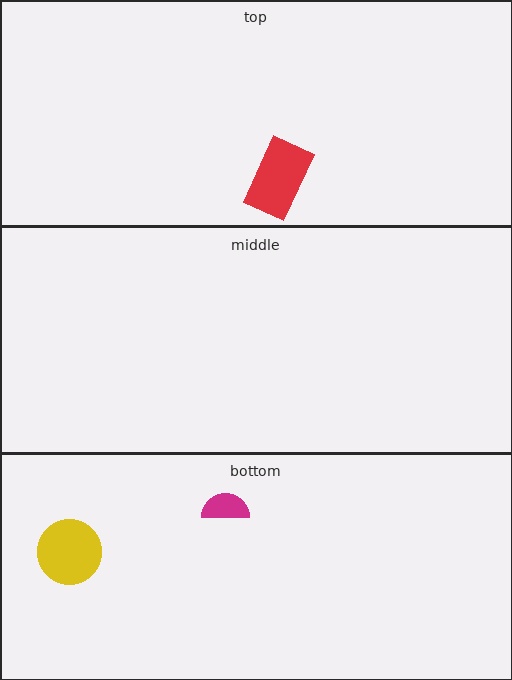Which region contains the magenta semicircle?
The bottom region.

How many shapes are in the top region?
1.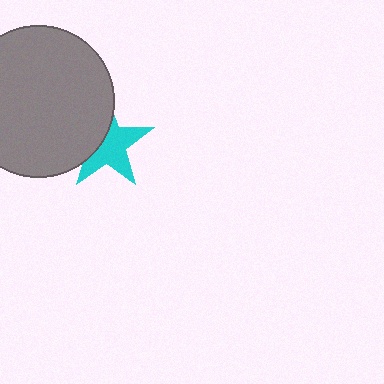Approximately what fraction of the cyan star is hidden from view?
Roughly 39% of the cyan star is hidden behind the gray circle.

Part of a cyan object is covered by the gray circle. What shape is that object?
It is a star.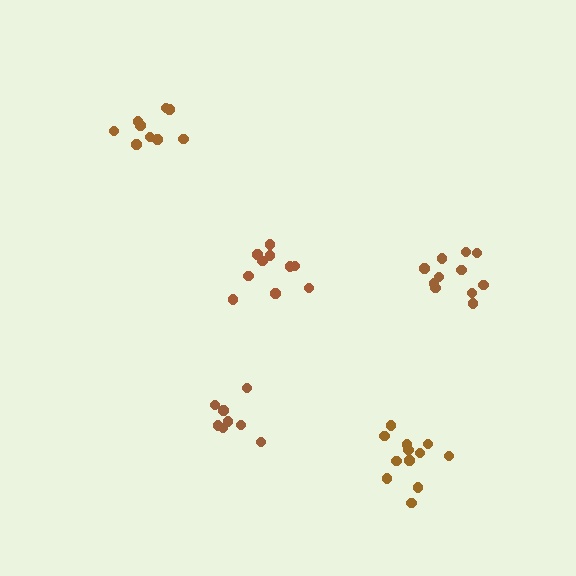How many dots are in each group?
Group 1: 8 dots, Group 2: 12 dots, Group 3: 9 dots, Group 4: 10 dots, Group 5: 11 dots (50 total).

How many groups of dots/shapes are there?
There are 5 groups.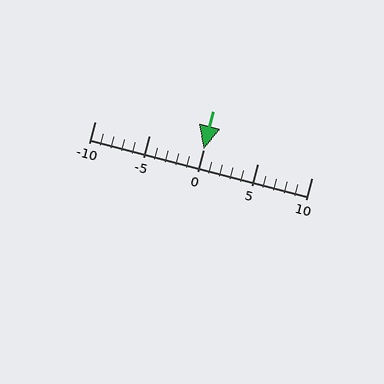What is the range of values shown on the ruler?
The ruler shows values from -10 to 10.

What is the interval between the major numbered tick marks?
The major tick marks are spaced 5 units apart.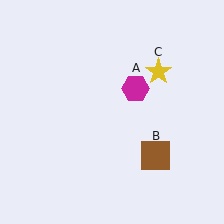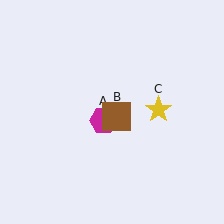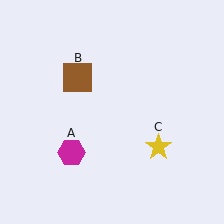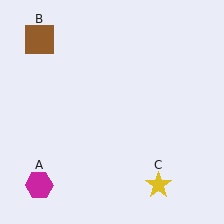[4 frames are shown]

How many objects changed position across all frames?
3 objects changed position: magenta hexagon (object A), brown square (object B), yellow star (object C).